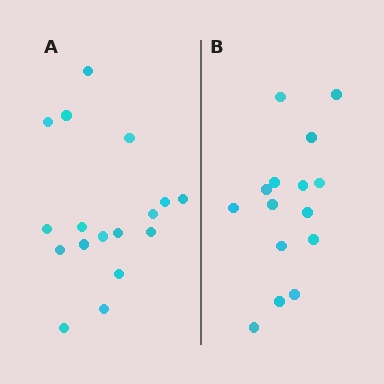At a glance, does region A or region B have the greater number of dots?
Region A (the left region) has more dots.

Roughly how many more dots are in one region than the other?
Region A has just a few more — roughly 2 or 3 more dots than region B.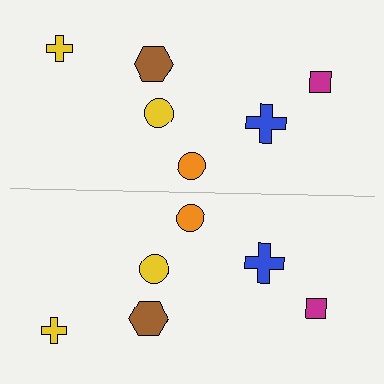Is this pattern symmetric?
Yes, this pattern has bilateral (reflection) symmetry.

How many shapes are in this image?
There are 12 shapes in this image.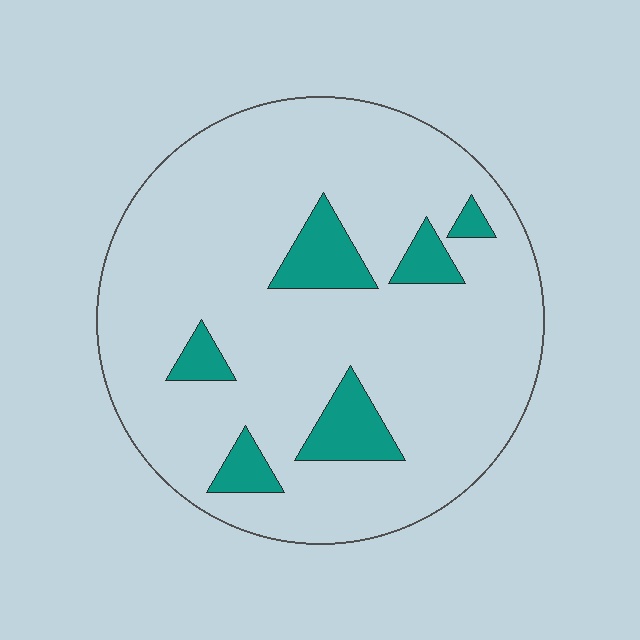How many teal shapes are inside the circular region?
6.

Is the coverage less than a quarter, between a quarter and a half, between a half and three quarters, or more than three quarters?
Less than a quarter.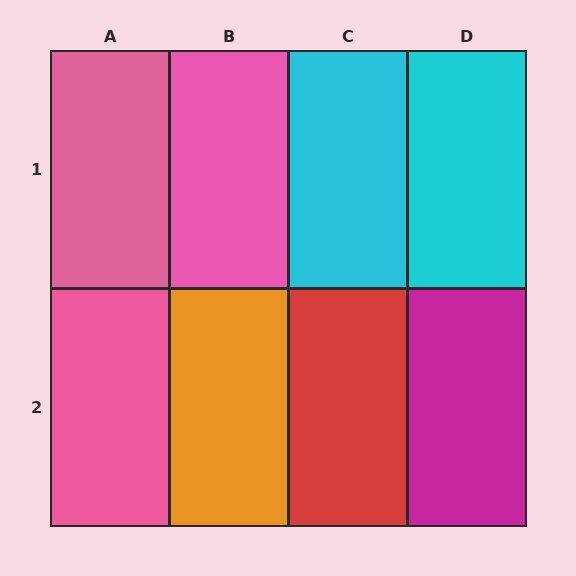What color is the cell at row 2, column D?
Magenta.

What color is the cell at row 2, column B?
Orange.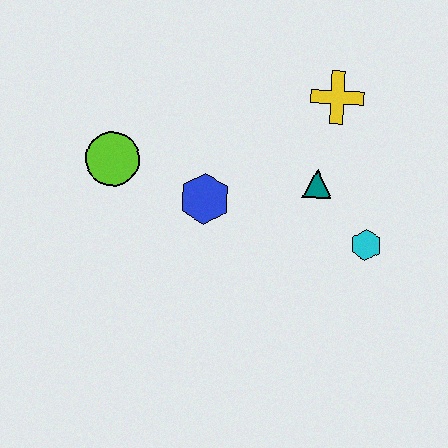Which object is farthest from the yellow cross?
The lime circle is farthest from the yellow cross.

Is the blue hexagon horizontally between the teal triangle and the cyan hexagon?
No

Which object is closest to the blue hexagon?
The lime circle is closest to the blue hexagon.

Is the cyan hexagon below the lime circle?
Yes